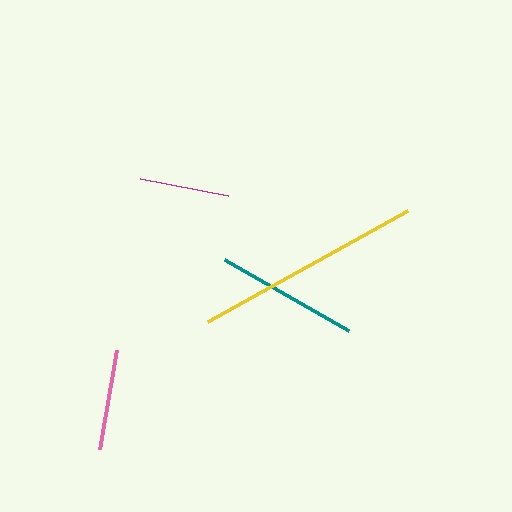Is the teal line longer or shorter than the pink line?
The teal line is longer than the pink line.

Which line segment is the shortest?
The magenta line is the shortest at approximately 90 pixels.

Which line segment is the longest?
The yellow line is the longest at approximately 229 pixels.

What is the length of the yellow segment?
The yellow segment is approximately 229 pixels long.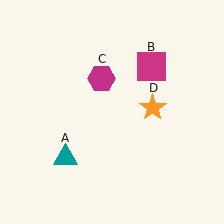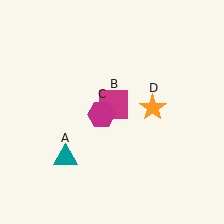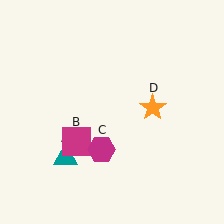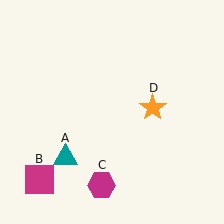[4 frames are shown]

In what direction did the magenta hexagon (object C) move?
The magenta hexagon (object C) moved down.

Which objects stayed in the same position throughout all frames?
Teal triangle (object A) and orange star (object D) remained stationary.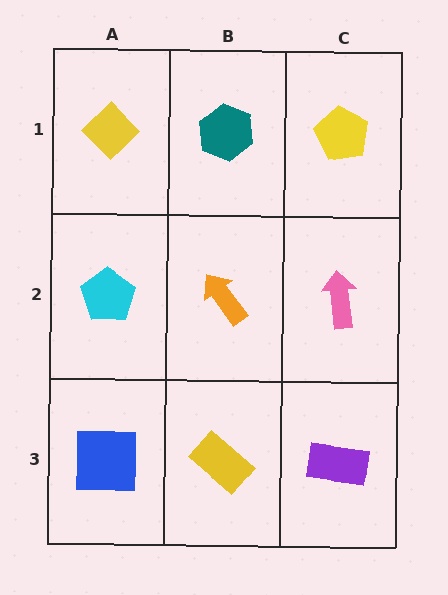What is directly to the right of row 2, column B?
A pink arrow.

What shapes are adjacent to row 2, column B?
A teal hexagon (row 1, column B), a yellow rectangle (row 3, column B), a cyan pentagon (row 2, column A), a pink arrow (row 2, column C).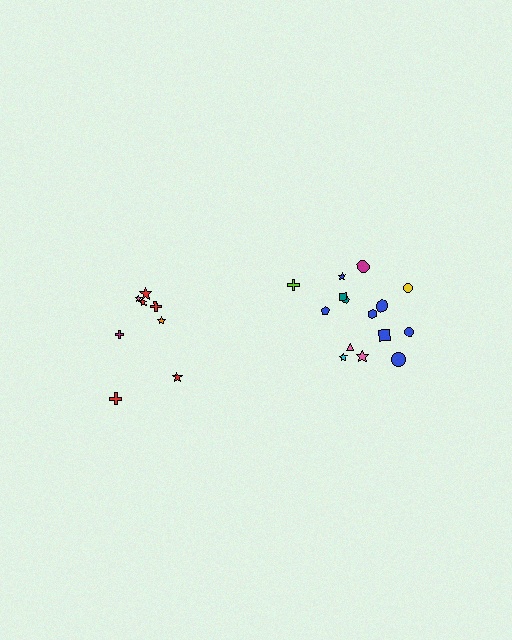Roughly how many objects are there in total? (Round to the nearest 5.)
Roughly 25 objects in total.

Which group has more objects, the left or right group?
The right group.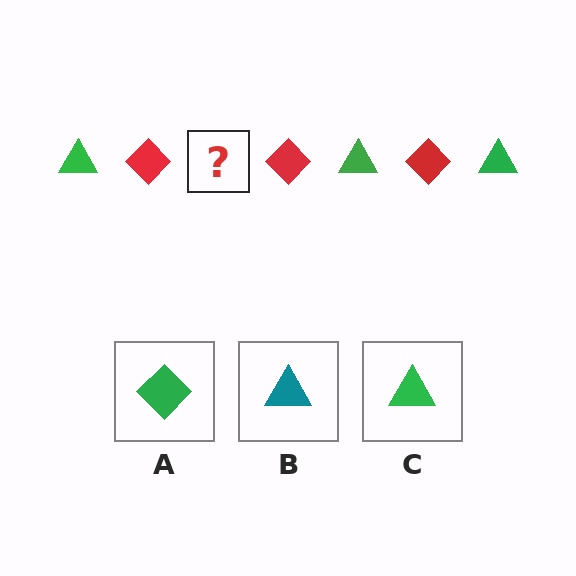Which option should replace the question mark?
Option C.